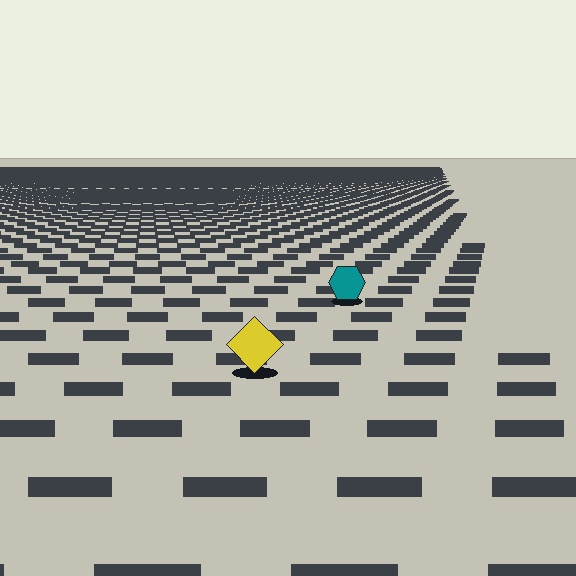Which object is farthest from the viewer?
The teal hexagon is farthest from the viewer. It appears smaller and the ground texture around it is denser.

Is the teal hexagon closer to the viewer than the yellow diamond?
No. The yellow diamond is closer — you can tell from the texture gradient: the ground texture is coarser near it.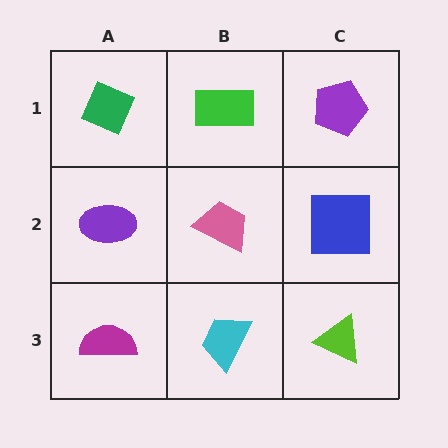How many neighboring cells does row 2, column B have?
4.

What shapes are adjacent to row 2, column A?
A green diamond (row 1, column A), a magenta semicircle (row 3, column A), a pink trapezoid (row 2, column B).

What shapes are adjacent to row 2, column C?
A purple pentagon (row 1, column C), a lime triangle (row 3, column C), a pink trapezoid (row 2, column B).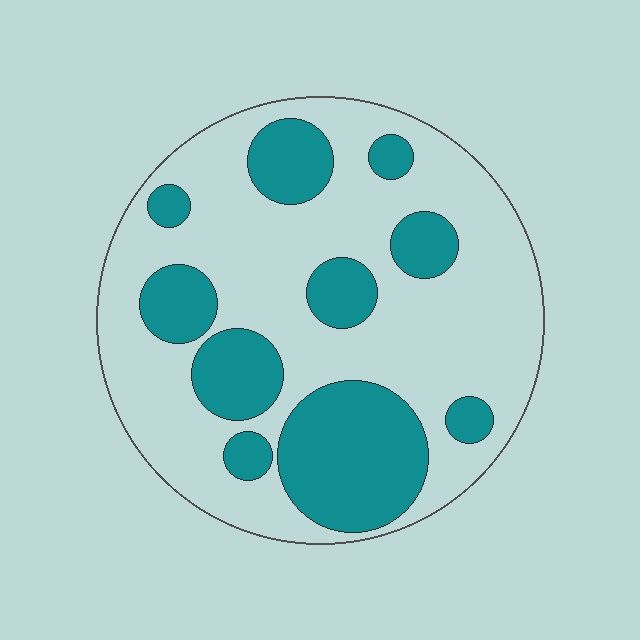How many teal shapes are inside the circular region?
10.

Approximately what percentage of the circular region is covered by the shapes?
Approximately 30%.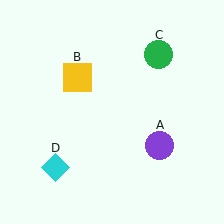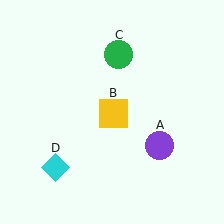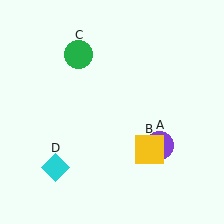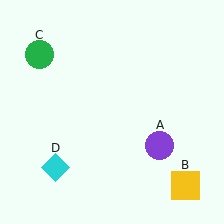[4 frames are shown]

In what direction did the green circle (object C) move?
The green circle (object C) moved left.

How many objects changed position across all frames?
2 objects changed position: yellow square (object B), green circle (object C).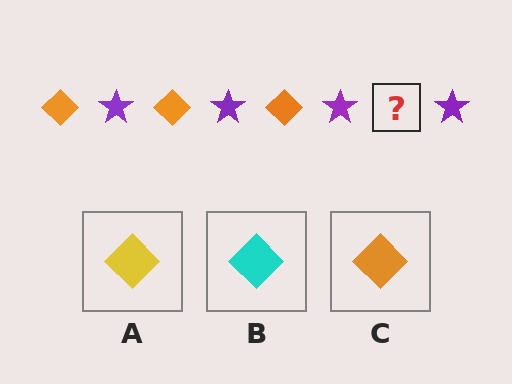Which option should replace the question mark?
Option C.